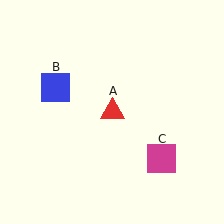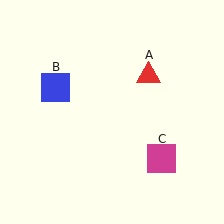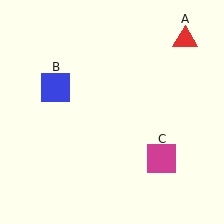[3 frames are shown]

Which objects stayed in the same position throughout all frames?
Blue square (object B) and magenta square (object C) remained stationary.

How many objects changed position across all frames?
1 object changed position: red triangle (object A).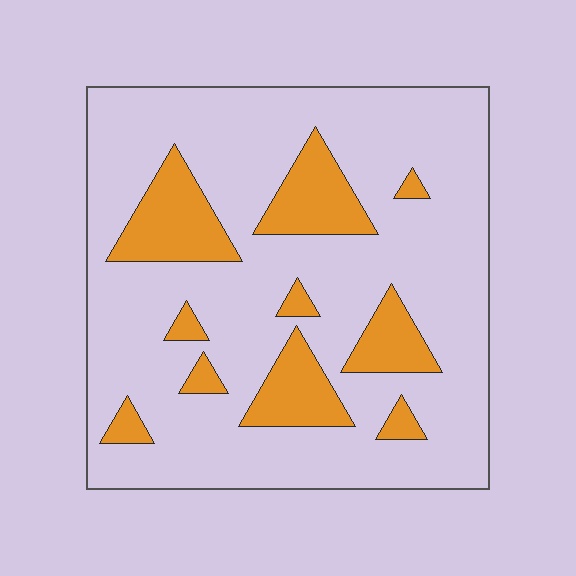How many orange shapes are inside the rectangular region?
10.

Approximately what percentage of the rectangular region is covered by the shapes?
Approximately 20%.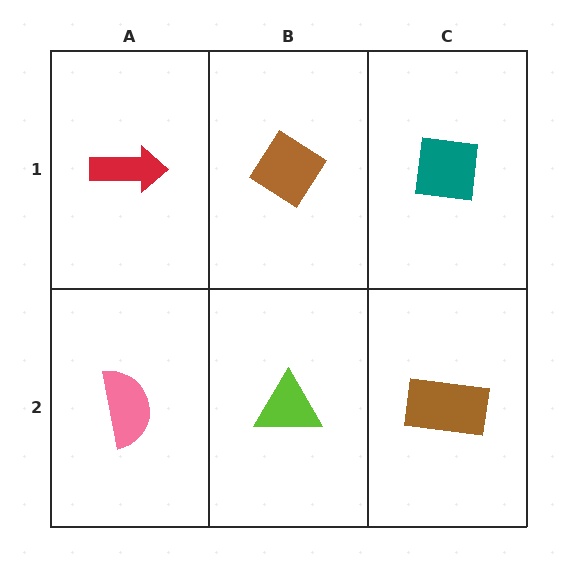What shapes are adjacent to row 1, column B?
A lime triangle (row 2, column B), a red arrow (row 1, column A), a teal square (row 1, column C).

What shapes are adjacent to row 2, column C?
A teal square (row 1, column C), a lime triangle (row 2, column B).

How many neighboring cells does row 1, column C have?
2.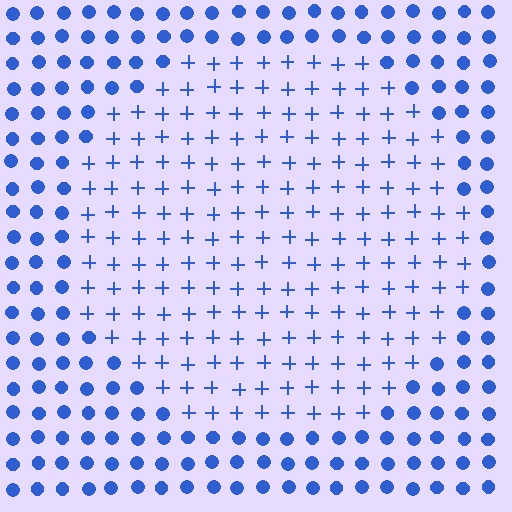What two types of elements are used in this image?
The image uses plus signs inside the circle region and circles outside it.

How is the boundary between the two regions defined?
The boundary is defined by a change in element shape: plus signs inside vs. circles outside. All elements share the same color and spacing.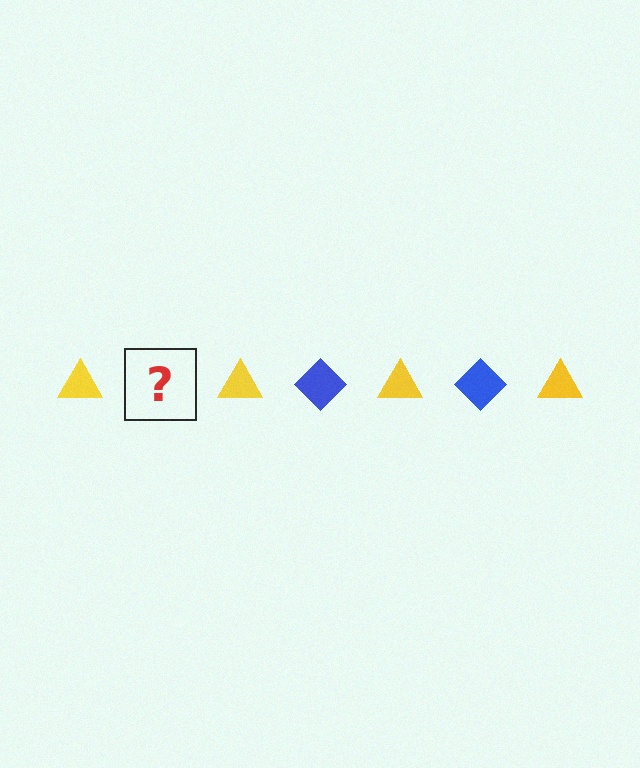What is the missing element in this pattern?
The missing element is a blue diamond.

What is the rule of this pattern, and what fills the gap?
The rule is that the pattern alternates between yellow triangle and blue diamond. The gap should be filled with a blue diamond.